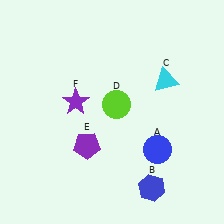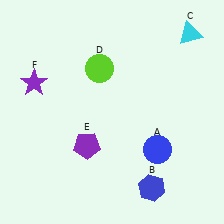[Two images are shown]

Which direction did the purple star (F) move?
The purple star (F) moved left.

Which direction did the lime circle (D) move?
The lime circle (D) moved up.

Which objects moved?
The objects that moved are: the cyan triangle (C), the lime circle (D), the purple star (F).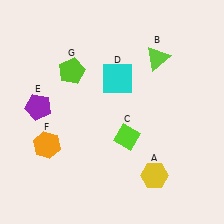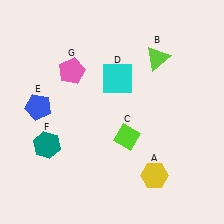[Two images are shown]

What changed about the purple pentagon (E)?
In Image 1, E is purple. In Image 2, it changed to blue.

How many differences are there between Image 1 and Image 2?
There are 3 differences between the two images.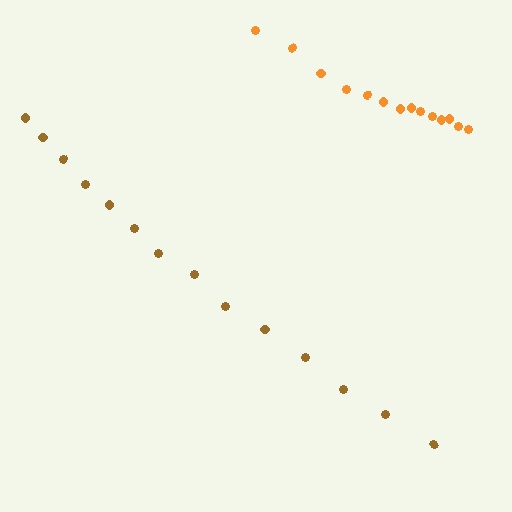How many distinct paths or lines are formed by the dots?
There are 2 distinct paths.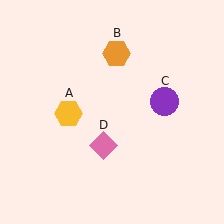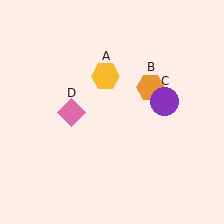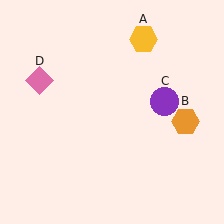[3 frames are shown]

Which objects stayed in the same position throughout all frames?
Purple circle (object C) remained stationary.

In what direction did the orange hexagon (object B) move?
The orange hexagon (object B) moved down and to the right.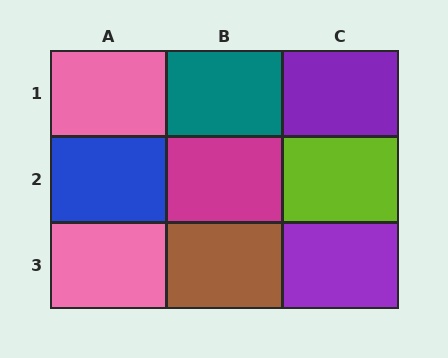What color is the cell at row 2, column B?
Magenta.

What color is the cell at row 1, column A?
Pink.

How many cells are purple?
2 cells are purple.